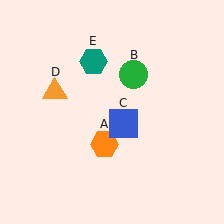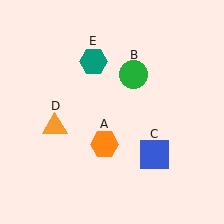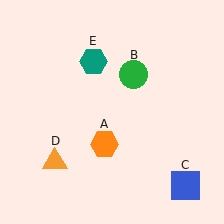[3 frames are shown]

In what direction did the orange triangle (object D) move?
The orange triangle (object D) moved down.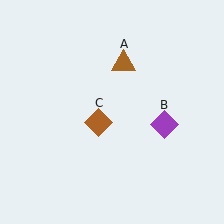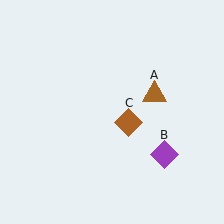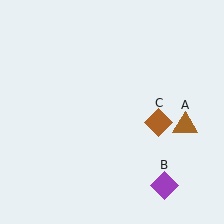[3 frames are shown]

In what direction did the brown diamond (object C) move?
The brown diamond (object C) moved right.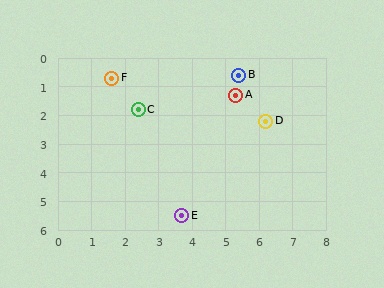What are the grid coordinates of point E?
Point E is at approximately (3.7, 5.5).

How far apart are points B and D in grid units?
Points B and D are about 1.8 grid units apart.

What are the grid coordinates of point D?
Point D is at approximately (6.2, 2.2).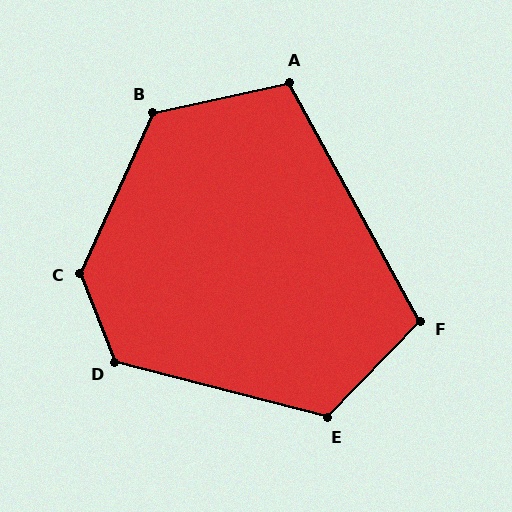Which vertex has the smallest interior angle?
A, at approximately 106 degrees.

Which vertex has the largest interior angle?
C, at approximately 135 degrees.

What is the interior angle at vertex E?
Approximately 119 degrees (obtuse).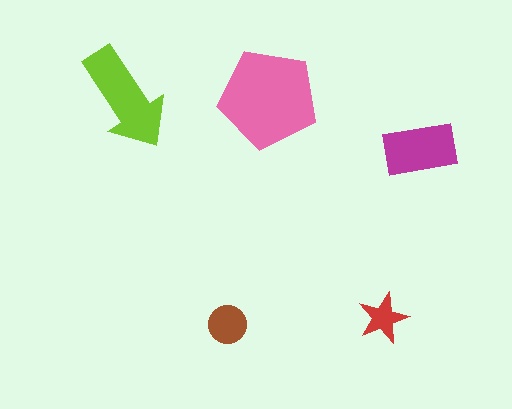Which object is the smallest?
The red star.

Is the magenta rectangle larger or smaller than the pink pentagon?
Smaller.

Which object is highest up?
The pink pentagon is topmost.